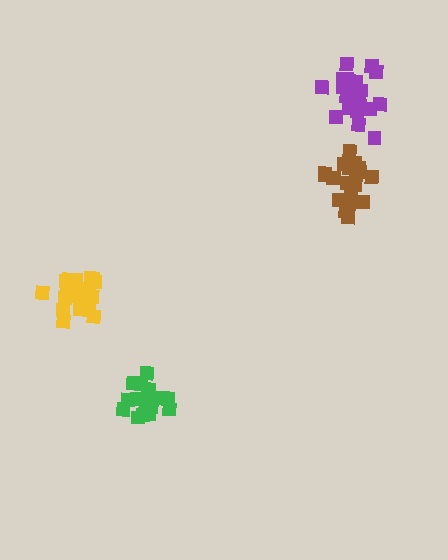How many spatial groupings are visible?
There are 4 spatial groupings.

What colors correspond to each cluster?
The clusters are colored: brown, yellow, green, purple.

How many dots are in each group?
Group 1: 21 dots, Group 2: 21 dots, Group 3: 17 dots, Group 4: 20 dots (79 total).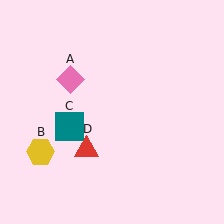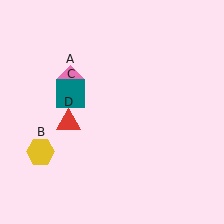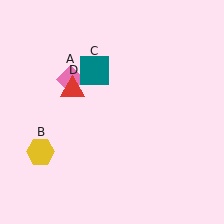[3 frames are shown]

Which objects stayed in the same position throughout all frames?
Pink diamond (object A) and yellow hexagon (object B) remained stationary.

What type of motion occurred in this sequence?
The teal square (object C), red triangle (object D) rotated clockwise around the center of the scene.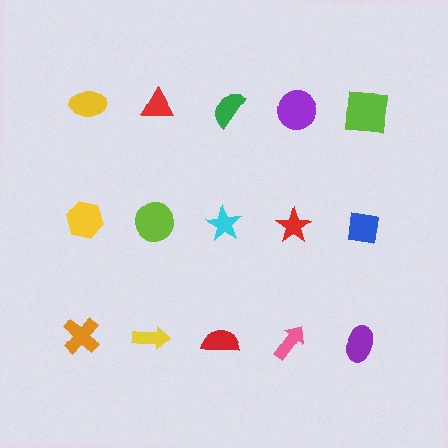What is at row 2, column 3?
A cyan star.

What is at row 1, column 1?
A yellow ellipse.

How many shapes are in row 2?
5 shapes.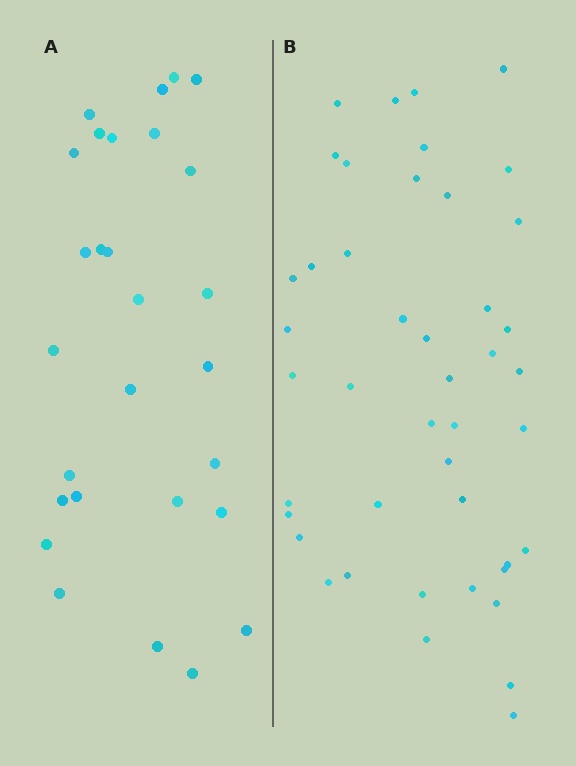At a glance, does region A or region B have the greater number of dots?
Region B (the right region) has more dots.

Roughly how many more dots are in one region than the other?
Region B has approximately 15 more dots than region A.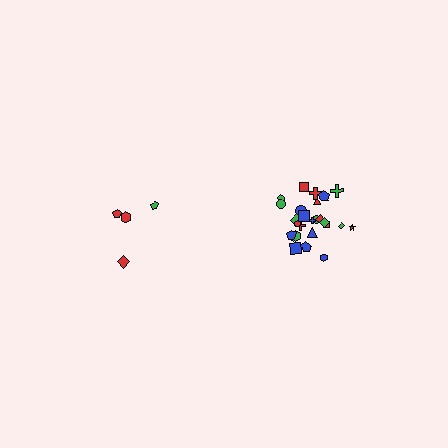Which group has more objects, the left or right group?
The right group.